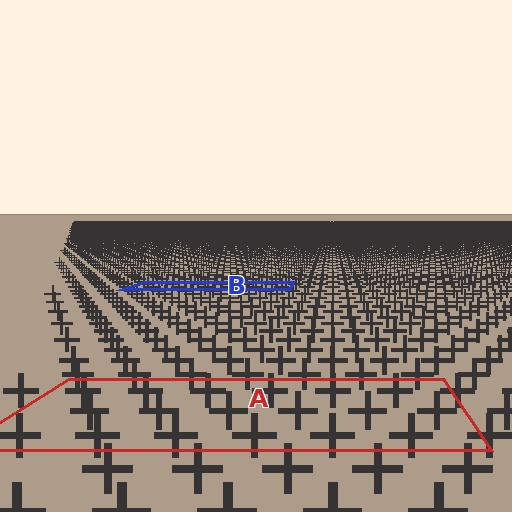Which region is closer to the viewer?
Region A is closer. The texture elements there are larger and more spread out.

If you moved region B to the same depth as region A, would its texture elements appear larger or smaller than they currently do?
They would appear larger. At a closer depth, the same texture elements are projected at a bigger on-screen size.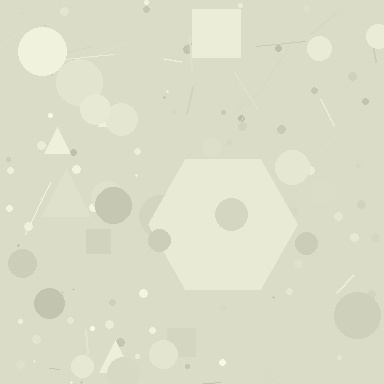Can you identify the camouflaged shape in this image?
The camouflaged shape is a hexagon.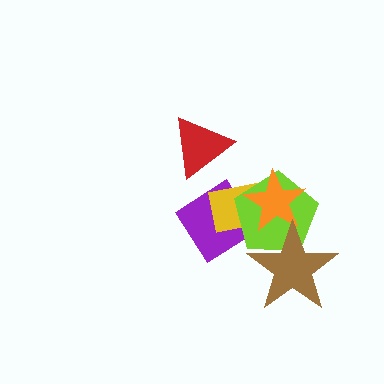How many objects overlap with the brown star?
2 objects overlap with the brown star.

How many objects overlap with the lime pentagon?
4 objects overlap with the lime pentagon.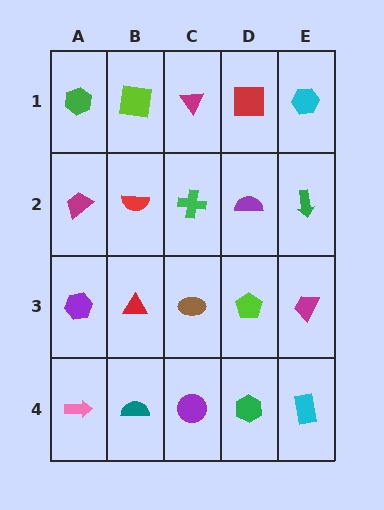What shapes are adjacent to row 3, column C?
A green cross (row 2, column C), a purple circle (row 4, column C), a red triangle (row 3, column B), a lime pentagon (row 3, column D).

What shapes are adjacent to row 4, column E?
A magenta trapezoid (row 3, column E), a green hexagon (row 4, column D).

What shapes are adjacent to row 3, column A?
A magenta trapezoid (row 2, column A), a pink arrow (row 4, column A), a red triangle (row 3, column B).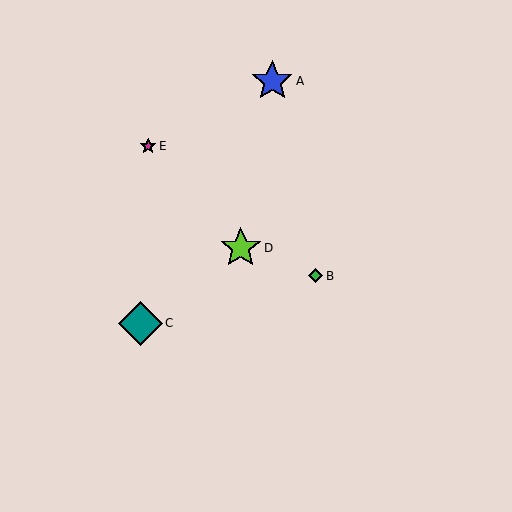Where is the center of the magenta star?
The center of the magenta star is at (148, 146).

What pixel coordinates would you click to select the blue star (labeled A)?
Click at (272, 81) to select the blue star A.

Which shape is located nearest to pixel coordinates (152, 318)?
The teal diamond (labeled C) at (140, 323) is nearest to that location.